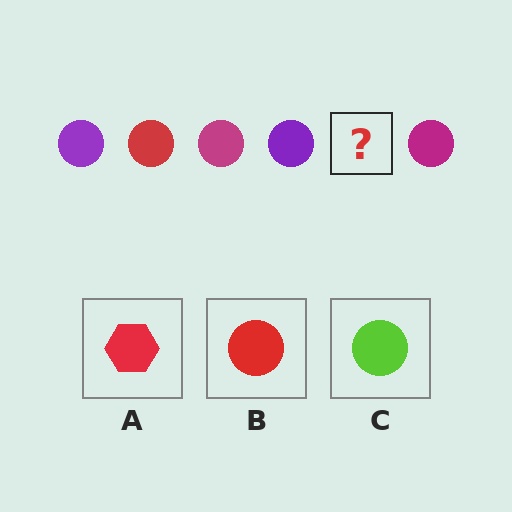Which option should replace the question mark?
Option B.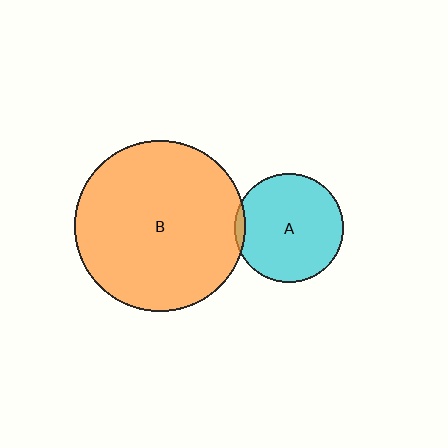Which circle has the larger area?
Circle B (orange).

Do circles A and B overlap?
Yes.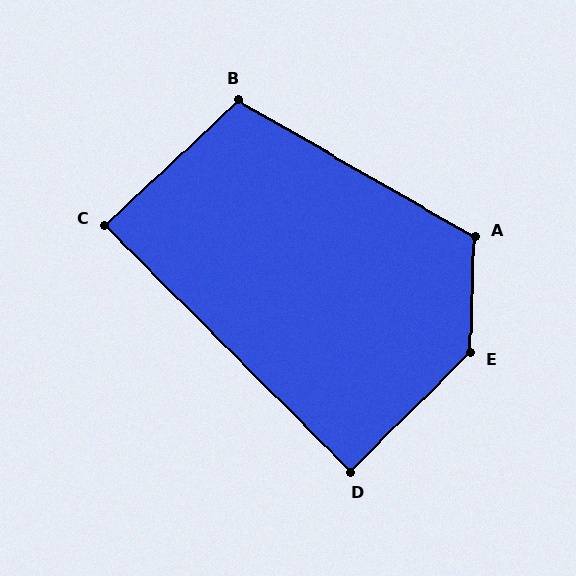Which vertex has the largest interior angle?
E, at approximately 137 degrees.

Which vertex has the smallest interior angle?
C, at approximately 88 degrees.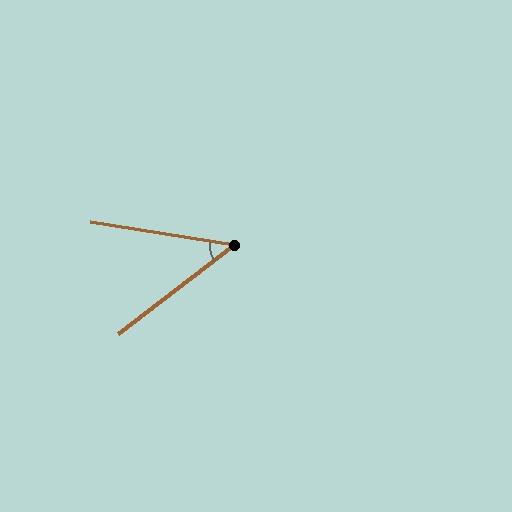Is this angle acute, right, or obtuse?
It is acute.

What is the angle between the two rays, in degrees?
Approximately 47 degrees.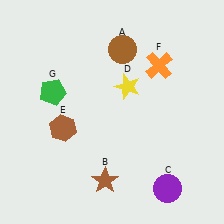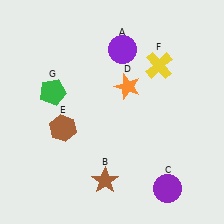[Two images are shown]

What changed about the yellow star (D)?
In Image 1, D is yellow. In Image 2, it changed to orange.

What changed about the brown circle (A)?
In Image 1, A is brown. In Image 2, it changed to purple.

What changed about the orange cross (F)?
In Image 1, F is orange. In Image 2, it changed to yellow.